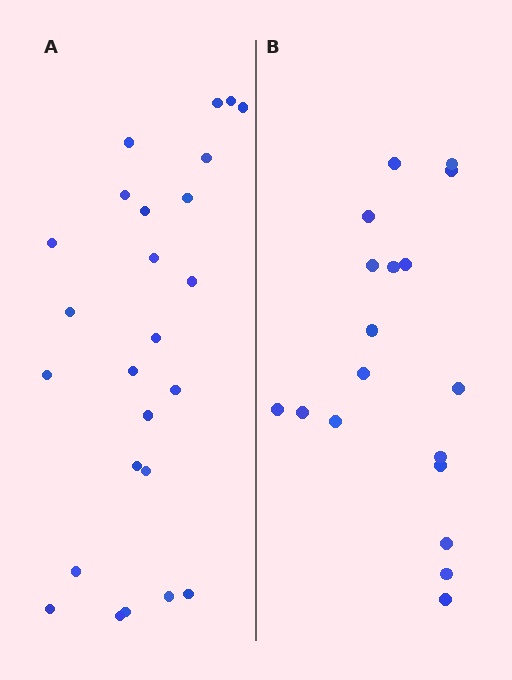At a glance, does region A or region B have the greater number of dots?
Region A (the left region) has more dots.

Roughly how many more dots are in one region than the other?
Region A has roughly 8 or so more dots than region B.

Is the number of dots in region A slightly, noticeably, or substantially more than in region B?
Region A has noticeably more, but not dramatically so. The ratio is roughly 1.4 to 1.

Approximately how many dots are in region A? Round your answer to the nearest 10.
About 20 dots. (The exact count is 25, which rounds to 20.)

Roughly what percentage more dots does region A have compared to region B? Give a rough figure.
About 40% more.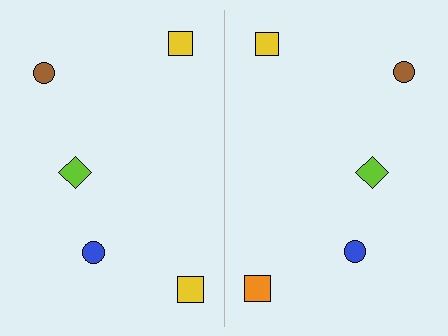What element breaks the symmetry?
The orange square on the right side breaks the symmetry — its mirror counterpart is yellow.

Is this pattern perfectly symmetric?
No, the pattern is not perfectly symmetric. The orange square on the right side breaks the symmetry — its mirror counterpart is yellow.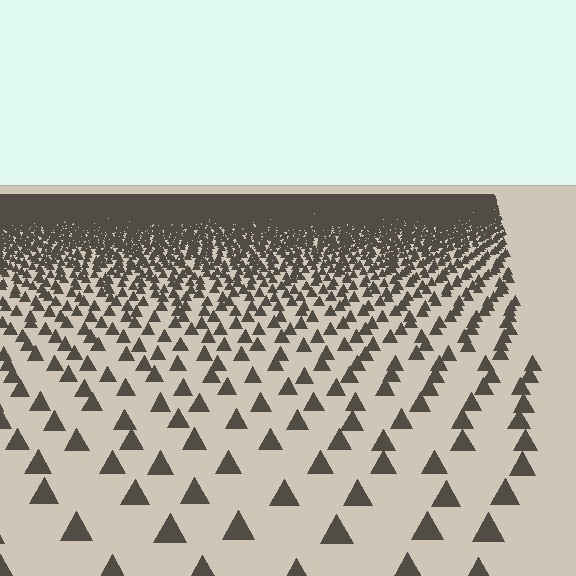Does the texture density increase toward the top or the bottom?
Density increases toward the top.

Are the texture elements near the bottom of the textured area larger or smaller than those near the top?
Larger. Near the bottom, elements are closer to the viewer and appear at a bigger on-screen size.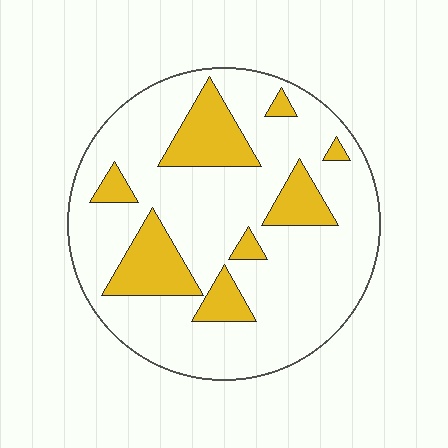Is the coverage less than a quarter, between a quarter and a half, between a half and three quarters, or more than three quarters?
Less than a quarter.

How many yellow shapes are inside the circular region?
8.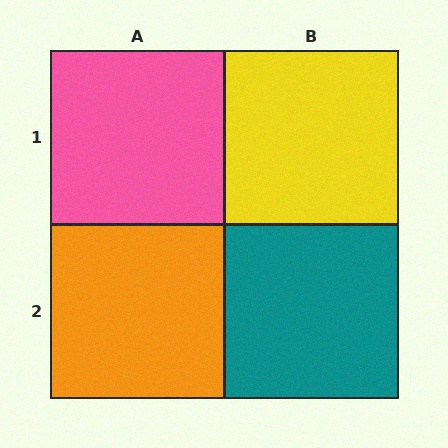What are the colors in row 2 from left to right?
Orange, teal.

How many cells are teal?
1 cell is teal.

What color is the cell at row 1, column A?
Pink.